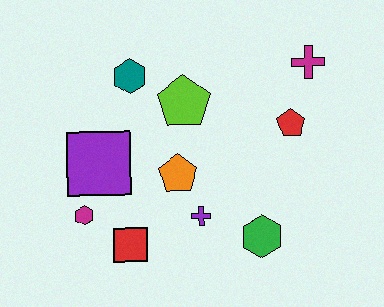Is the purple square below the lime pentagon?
Yes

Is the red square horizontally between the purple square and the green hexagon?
Yes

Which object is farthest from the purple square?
The magenta cross is farthest from the purple square.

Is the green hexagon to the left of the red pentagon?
Yes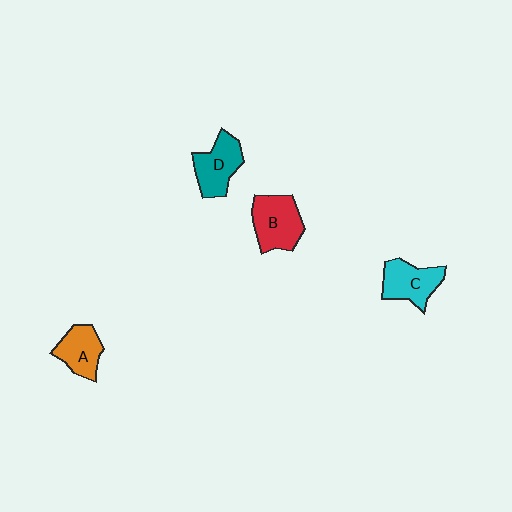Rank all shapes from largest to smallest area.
From largest to smallest: B (red), D (teal), C (cyan), A (orange).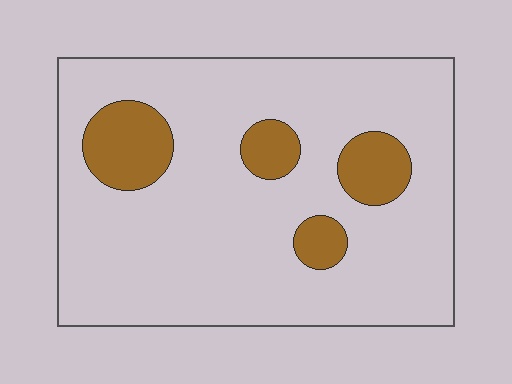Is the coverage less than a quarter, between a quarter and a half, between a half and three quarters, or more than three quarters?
Less than a quarter.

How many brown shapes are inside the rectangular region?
4.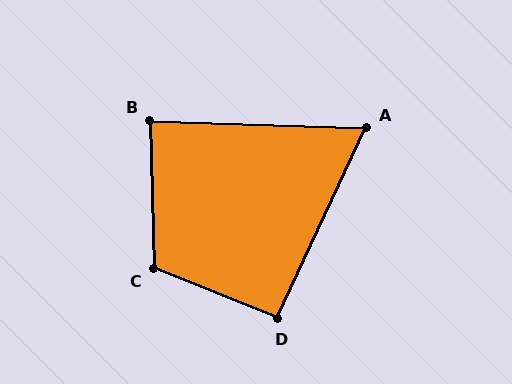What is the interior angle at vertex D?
Approximately 93 degrees (approximately right).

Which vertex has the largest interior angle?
C, at approximately 113 degrees.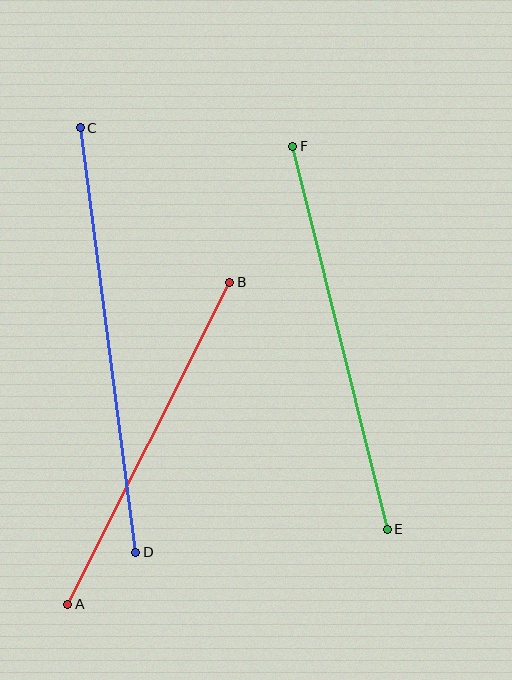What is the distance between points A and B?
The distance is approximately 360 pixels.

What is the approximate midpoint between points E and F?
The midpoint is at approximately (340, 338) pixels.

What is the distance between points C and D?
The distance is approximately 428 pixels.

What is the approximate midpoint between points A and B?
The midpoint is at approximately (149, 443) pixels.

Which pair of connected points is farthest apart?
Points C and D are farthest apart.